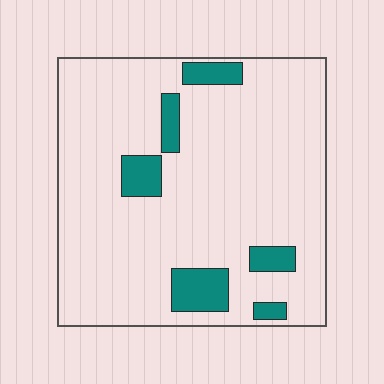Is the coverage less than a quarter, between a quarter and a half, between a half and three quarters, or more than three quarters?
Less than a quarter.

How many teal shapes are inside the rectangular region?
6.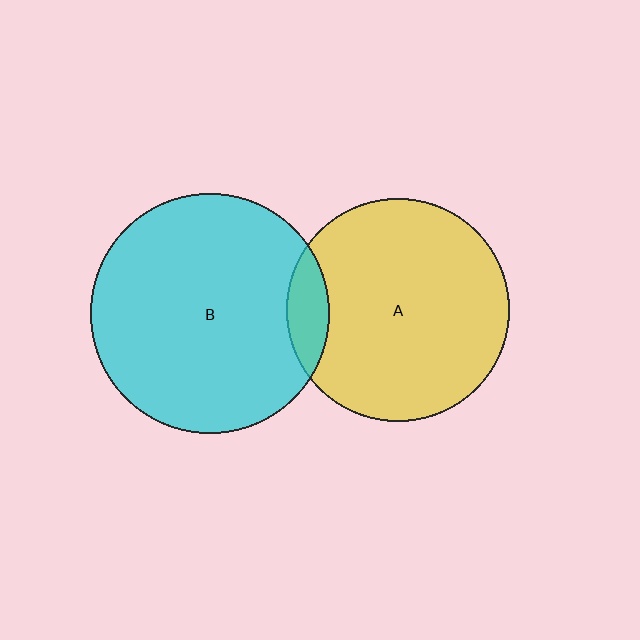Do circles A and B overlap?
Yes.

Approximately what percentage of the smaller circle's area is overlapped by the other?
Approximately 10%.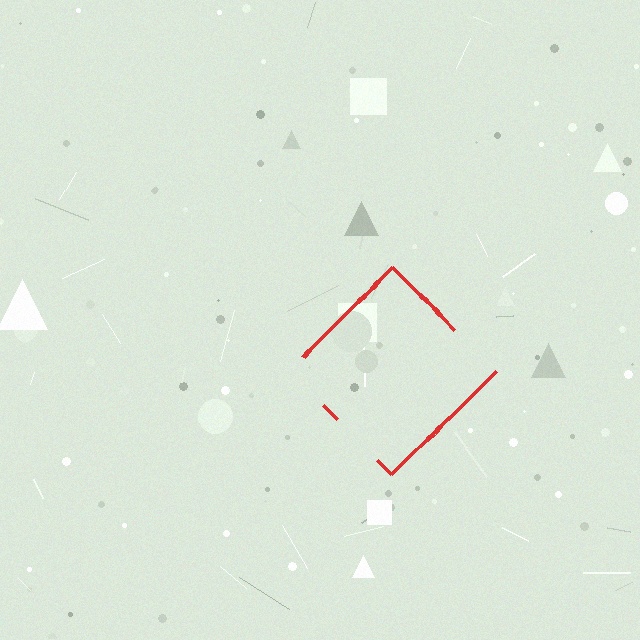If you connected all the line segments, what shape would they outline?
They would outline a diamond.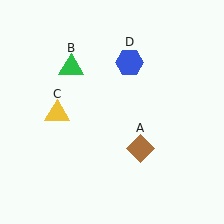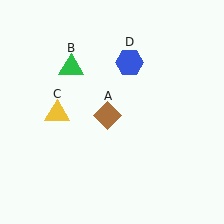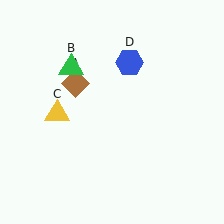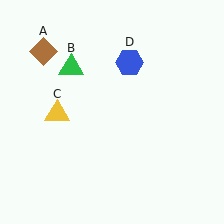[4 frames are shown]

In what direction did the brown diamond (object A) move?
The brown diamond (object A) moved up and to the left.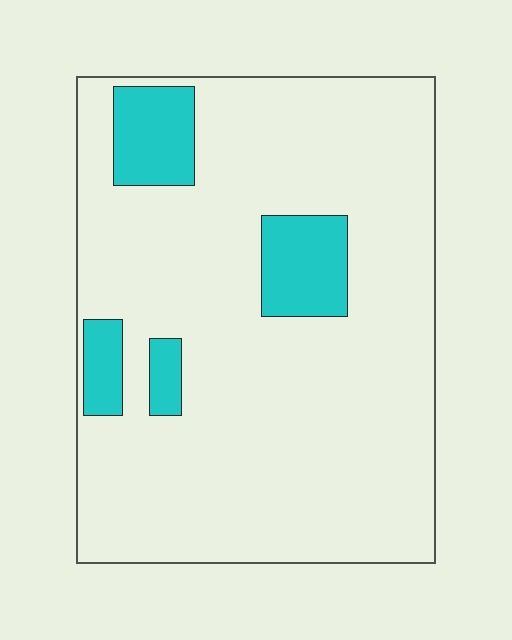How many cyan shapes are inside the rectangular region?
4.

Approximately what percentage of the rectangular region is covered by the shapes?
Approximately 15%.